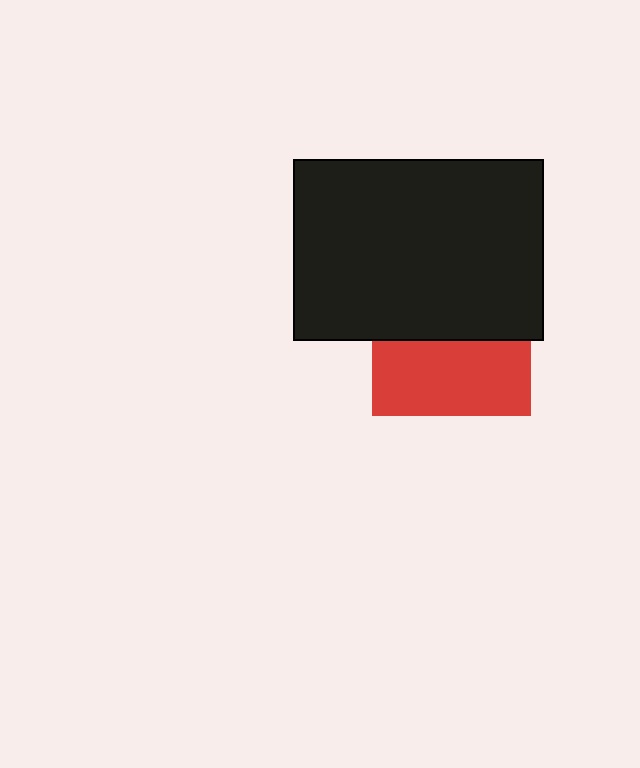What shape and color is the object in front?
The object in front is a black rectangle.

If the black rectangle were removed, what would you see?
You would see the complete red square.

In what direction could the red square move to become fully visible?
The red square could move down. That would shift it out from behind the black rectangle entirely.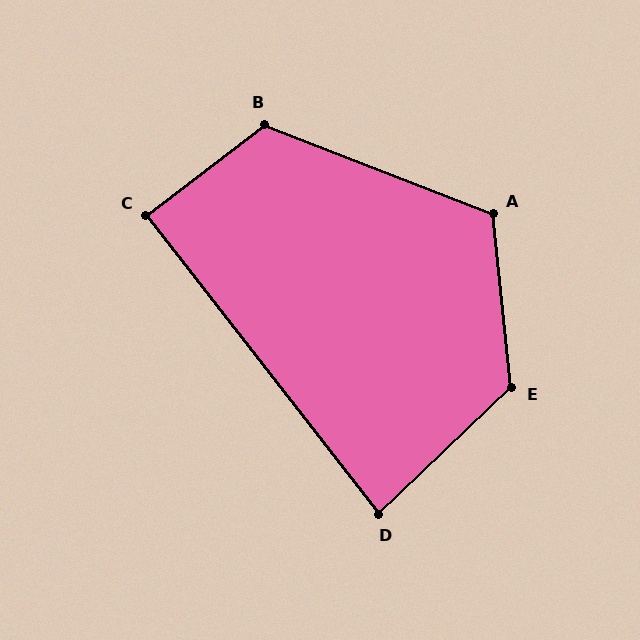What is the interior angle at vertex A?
Approximately 117 degrees (obtuse).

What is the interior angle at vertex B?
Approximately 121 degrees (obtuse).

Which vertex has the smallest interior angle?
D, at approximately 84 degrees.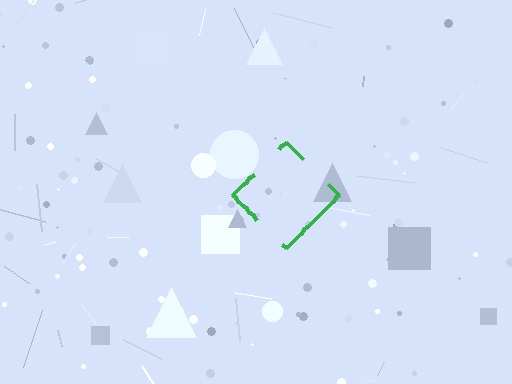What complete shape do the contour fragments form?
The contour fragments form a diamond.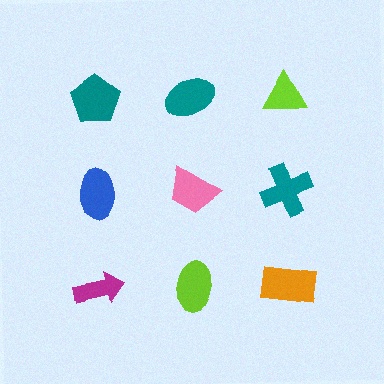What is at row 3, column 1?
A magenta arrow.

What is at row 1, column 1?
A teal pentagon.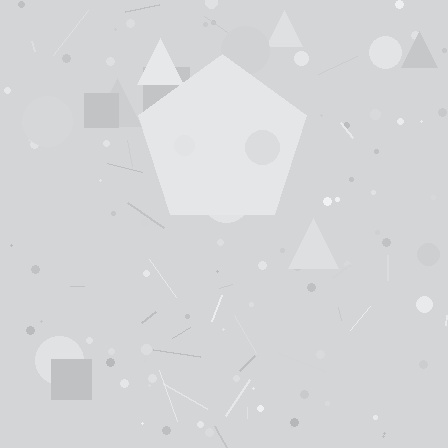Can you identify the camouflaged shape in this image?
The camouflaged shape is a pentagon.